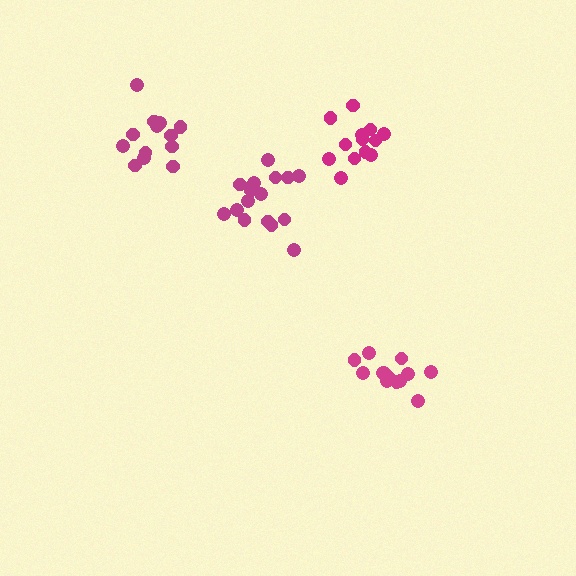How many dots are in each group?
Group 1: 13 dots, Group 2: 13 dots, Group 3: 16 dots, Group 4: 13 dots (55 total).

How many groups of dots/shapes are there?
There are 4 groups.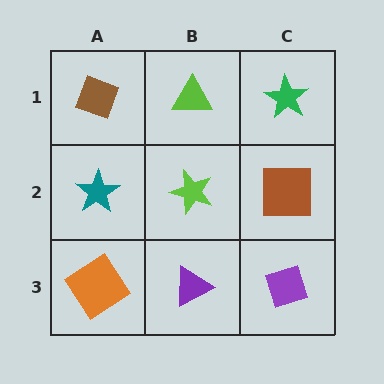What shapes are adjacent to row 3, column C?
A brown square (row 2, column C), a purple triangle (row 3, column B).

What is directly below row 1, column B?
A lime star.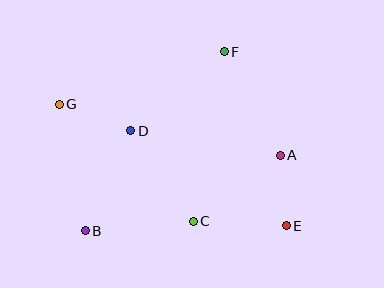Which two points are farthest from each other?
Points E and G are farthest from each other.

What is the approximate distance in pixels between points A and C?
The distance between A and C is approximately 109 pixels.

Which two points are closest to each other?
Points A and E are closest to each other.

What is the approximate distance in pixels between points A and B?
The distance between A and B is approximately 210 pixels.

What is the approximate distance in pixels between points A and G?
The distance between A and G is approximately 227 pixels.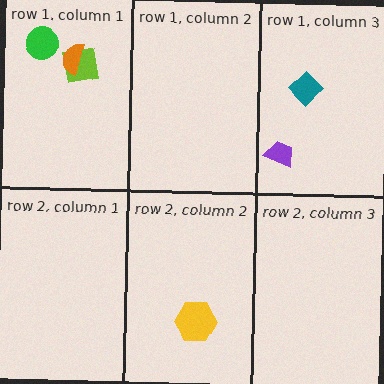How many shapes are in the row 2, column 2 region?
1.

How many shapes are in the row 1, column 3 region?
2.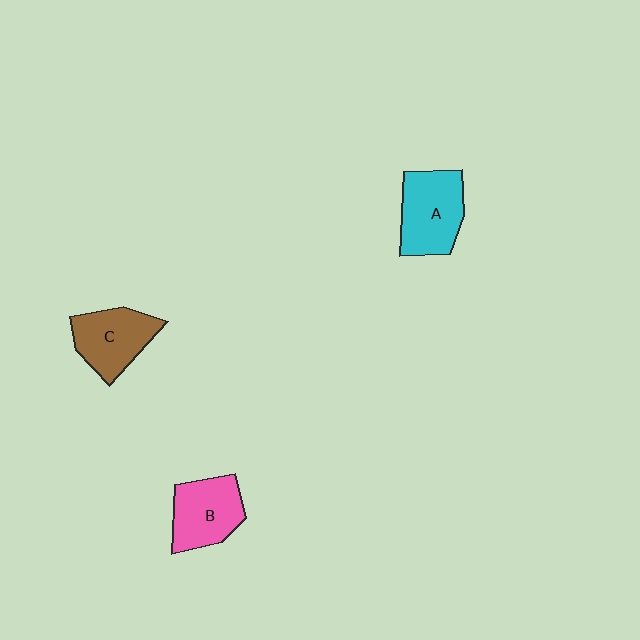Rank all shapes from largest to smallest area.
From largest to smallest: A (cyan), B (pink), C (brown).